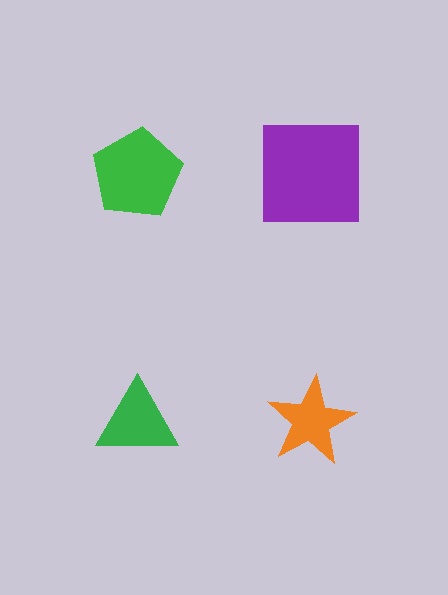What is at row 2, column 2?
An orange star.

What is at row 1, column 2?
A purple square.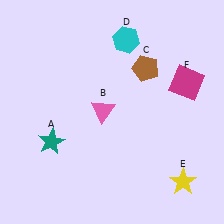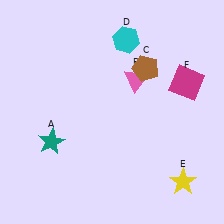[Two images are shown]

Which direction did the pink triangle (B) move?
The pink triangle (B) moved right.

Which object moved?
The pink triangle (B) moved right.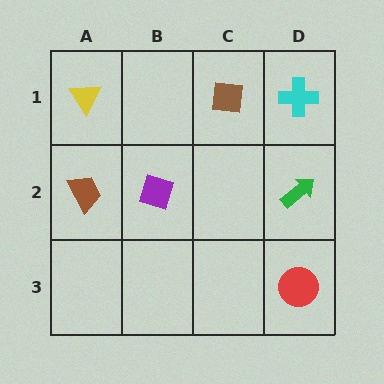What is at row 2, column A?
A brown trapezoid.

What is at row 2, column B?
A purple diamond.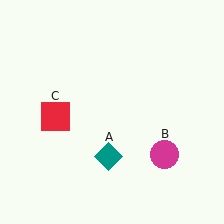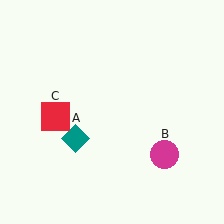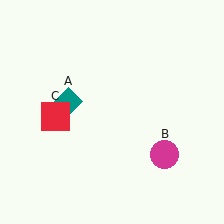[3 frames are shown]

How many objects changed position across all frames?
1 object changed position: teal diamond (object A).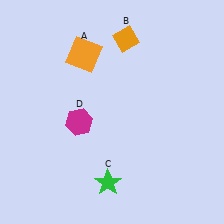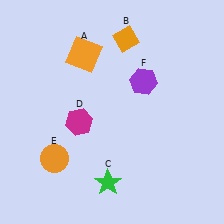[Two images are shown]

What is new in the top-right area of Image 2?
A purple hexagon (F) was added in the top-right area of Image 2.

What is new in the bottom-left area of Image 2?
An orange circle (E) was added in the bottom-left area of Image 2.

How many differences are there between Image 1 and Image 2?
There are 2 differences between the two images.